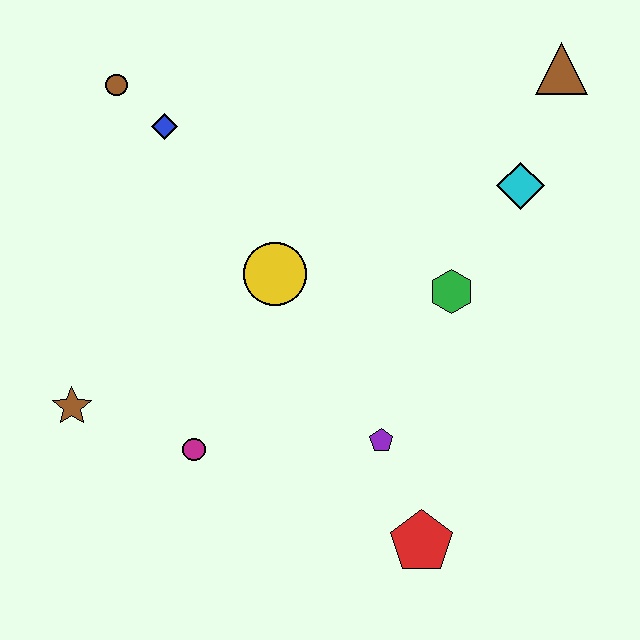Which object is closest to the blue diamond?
The brown circle is closest to the blue diamond.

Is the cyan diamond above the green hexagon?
Yes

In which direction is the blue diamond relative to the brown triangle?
The blue diamond is to the left of the brown triangle.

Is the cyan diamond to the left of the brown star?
No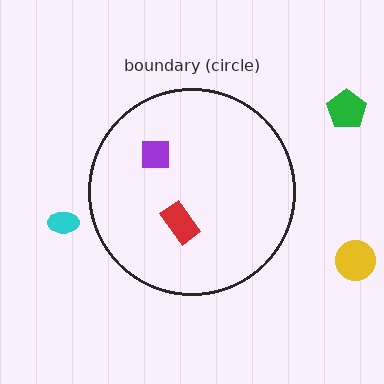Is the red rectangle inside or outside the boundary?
Inside.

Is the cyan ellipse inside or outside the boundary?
Outside.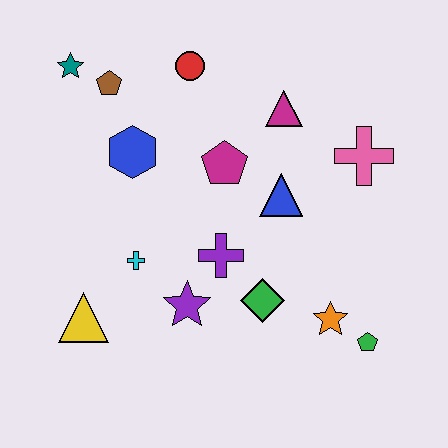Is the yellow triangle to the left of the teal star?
No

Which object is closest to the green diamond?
The purple cross is closest to the green diamond.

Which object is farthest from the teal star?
The green pentagon is farthest from the teal star.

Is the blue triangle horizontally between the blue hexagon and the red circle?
No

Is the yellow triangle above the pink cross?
No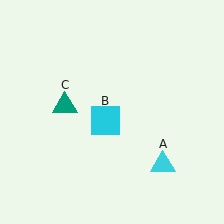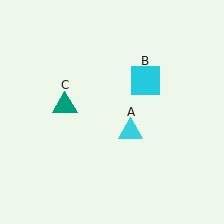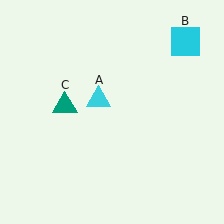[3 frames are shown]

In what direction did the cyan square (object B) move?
The cyan square (object B) moved up and to the right.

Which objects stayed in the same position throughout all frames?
Teal triangle (object C) remained stationary.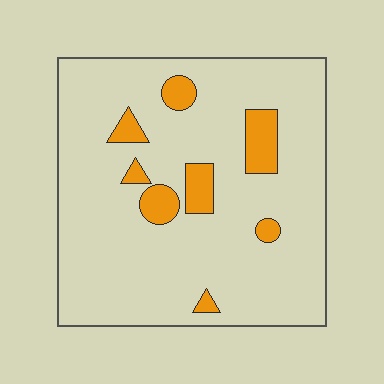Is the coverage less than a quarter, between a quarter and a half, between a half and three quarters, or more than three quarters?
Less than a quarter.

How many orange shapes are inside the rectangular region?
8.